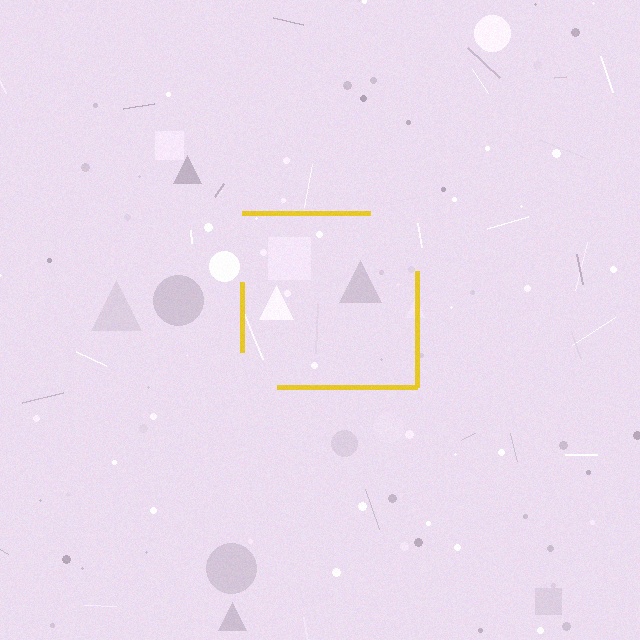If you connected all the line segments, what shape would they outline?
They would outline a square.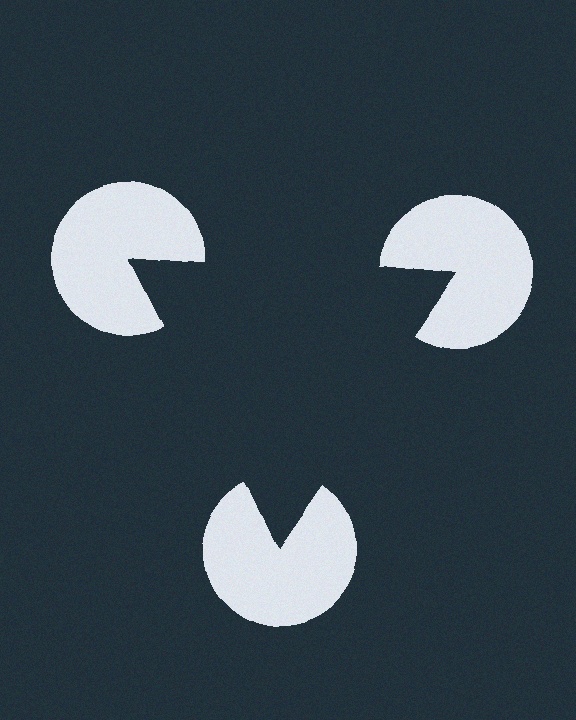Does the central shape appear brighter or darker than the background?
It typically appears slightly darker than the background, even though no actual brightness change is drawn.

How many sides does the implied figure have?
3 sides.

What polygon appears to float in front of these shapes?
An illusory triangle — its edges are inferred from the aligned wedge cuts in the pac-man discs, not physically drawn.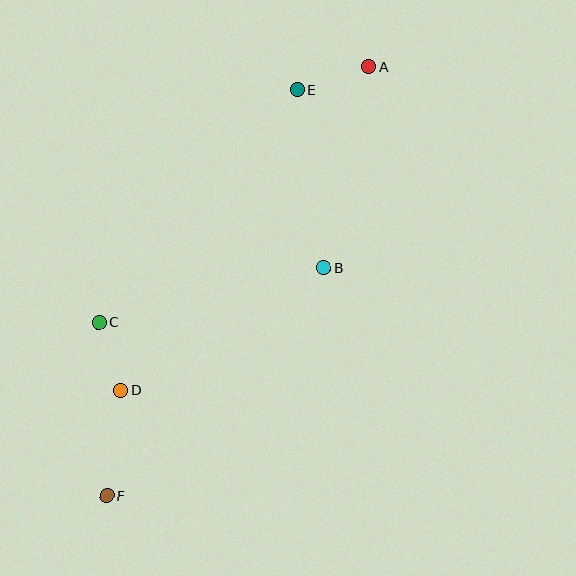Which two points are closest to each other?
Points C and D are closest to each other.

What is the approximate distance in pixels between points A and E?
The distance between A and E is approximately 74 pixels.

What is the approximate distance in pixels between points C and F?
The distance between C and F is approximately 174 pixels.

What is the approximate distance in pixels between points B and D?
The distance between B and D is approximately 238 pixels.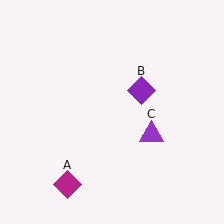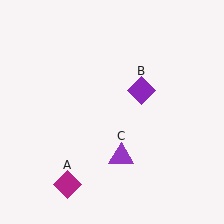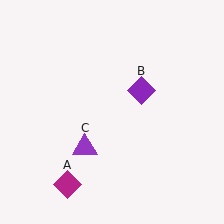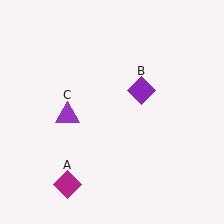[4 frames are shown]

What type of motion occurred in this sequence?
The purple triangle (object C) rotated clockwise around the center of the scene.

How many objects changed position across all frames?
1 object changed position: purple triangle (object C).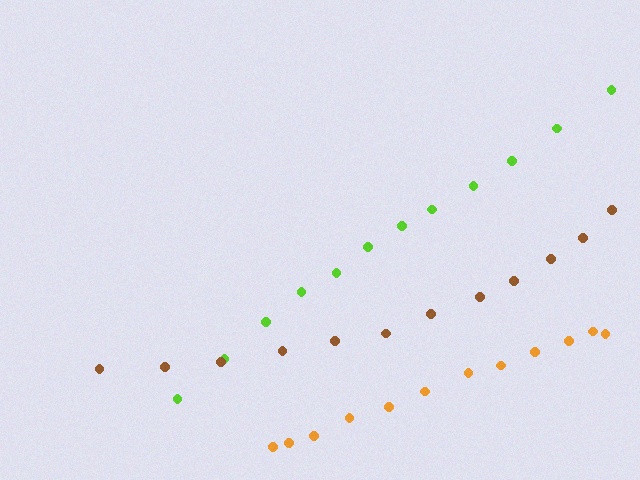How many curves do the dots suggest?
There are 3 distinct paths.